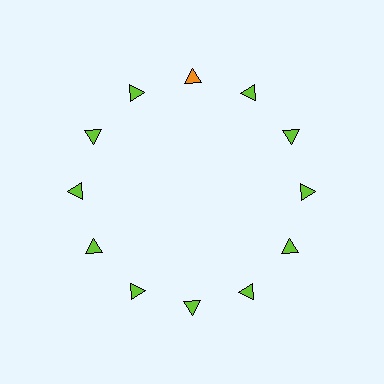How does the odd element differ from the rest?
It has a different color: orange instead of lime.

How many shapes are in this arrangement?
There are 12 shapes arranged in a ring pattern.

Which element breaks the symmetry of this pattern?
The orange triangle at roughly the 12 o'clock position breaks the symmetry. All other shapes are lime triangles.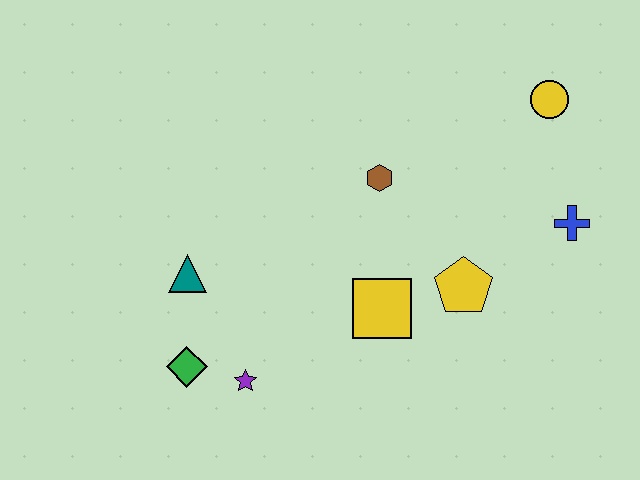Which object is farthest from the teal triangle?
The yellow circle is farthest from the teal triangle.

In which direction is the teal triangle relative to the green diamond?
The teal triangle is above the green diamond.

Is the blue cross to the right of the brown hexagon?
Yes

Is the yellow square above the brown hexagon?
No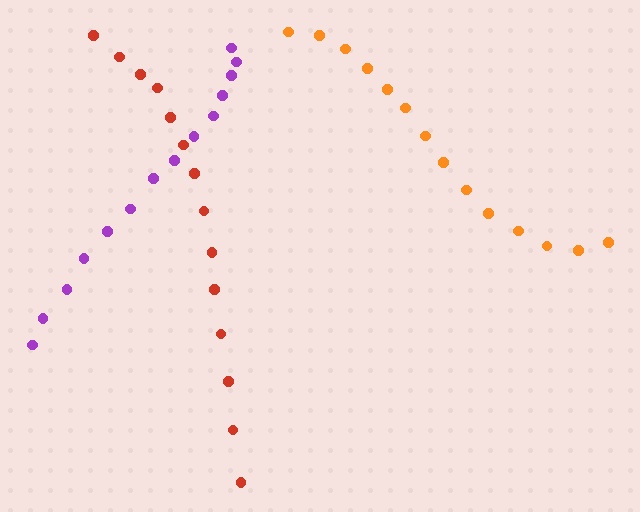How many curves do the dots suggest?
There are 3 distinct paths.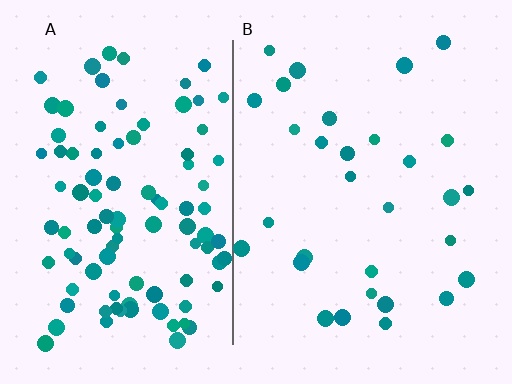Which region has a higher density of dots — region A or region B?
A (the left).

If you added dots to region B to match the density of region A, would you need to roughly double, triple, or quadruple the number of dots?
Approximately triple.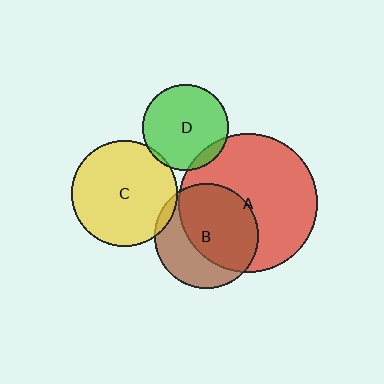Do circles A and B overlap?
Yes.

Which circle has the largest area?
Circle A (red).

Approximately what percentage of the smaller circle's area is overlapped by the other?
Approximately 60%.